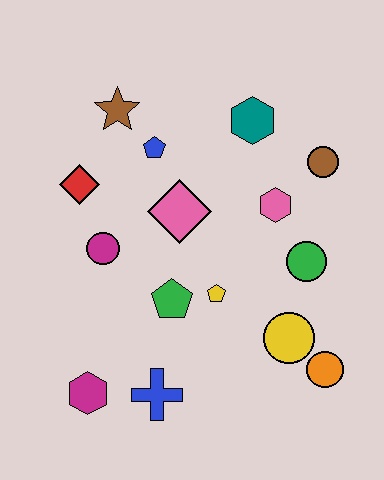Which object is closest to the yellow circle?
The orange circle is closest to the yellow circle.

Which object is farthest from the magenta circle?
The orange circle is farthest from the magenta circle.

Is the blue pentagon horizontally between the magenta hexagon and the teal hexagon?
Yes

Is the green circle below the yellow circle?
No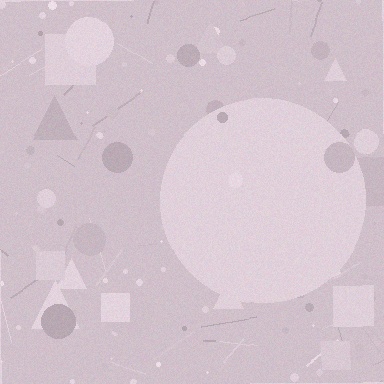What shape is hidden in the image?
A circle is hidden in the image.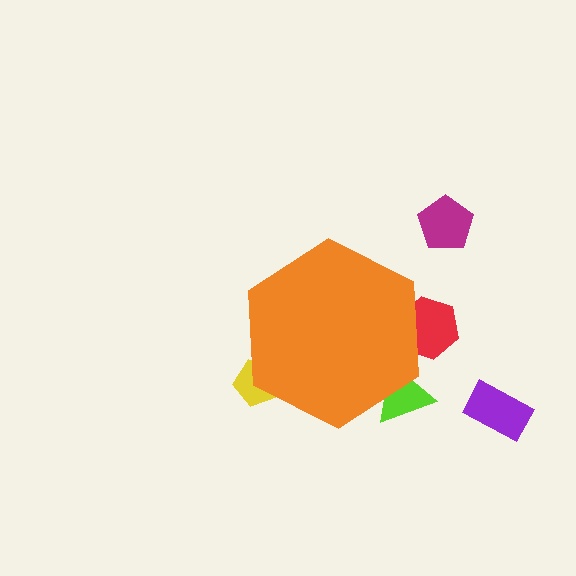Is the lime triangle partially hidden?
Yes, the lime triangle is partially hidden behind the orange hexagon.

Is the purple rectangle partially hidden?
No, the purple rectangle is fully visible.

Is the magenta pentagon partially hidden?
No, the magenta pentagon is fully visible.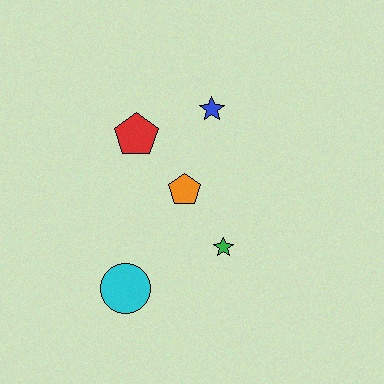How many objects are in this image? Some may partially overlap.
There are 5 objects.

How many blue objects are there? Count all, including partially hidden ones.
There is 1 blue object.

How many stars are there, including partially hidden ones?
There are 2 stars.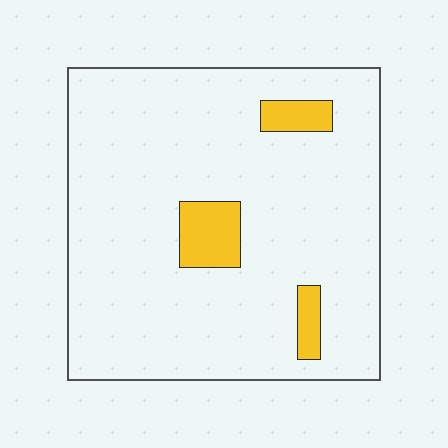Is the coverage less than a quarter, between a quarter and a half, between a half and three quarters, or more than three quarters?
Less than a quarter.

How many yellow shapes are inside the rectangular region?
3.